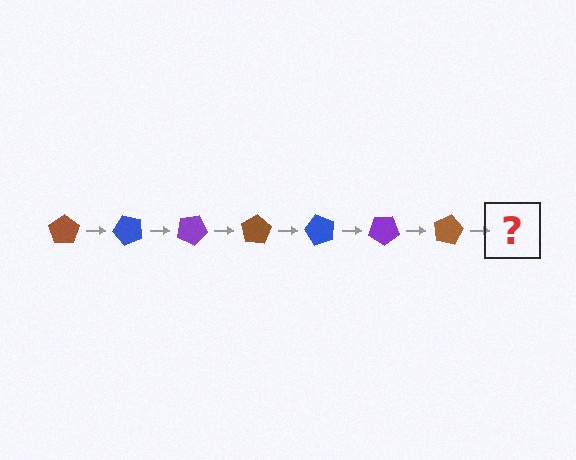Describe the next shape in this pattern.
It should be a blue pentagon, rotated 350 degrees from the start.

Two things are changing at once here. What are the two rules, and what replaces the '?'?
The two rules are that it rotates 50 degrees each step and the color cycles through brown, blue, and purple. The '?' should be a blue pentagon, rotated 350 degrees from the start.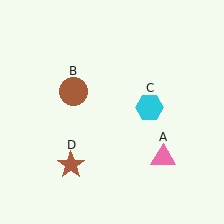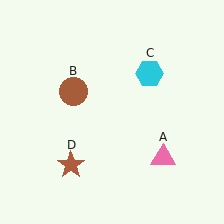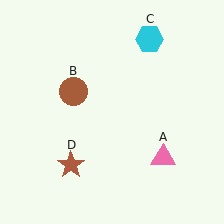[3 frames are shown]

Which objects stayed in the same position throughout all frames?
Pink triangle (object A) and brown circle (object B) and brown star (object D) remained stationary.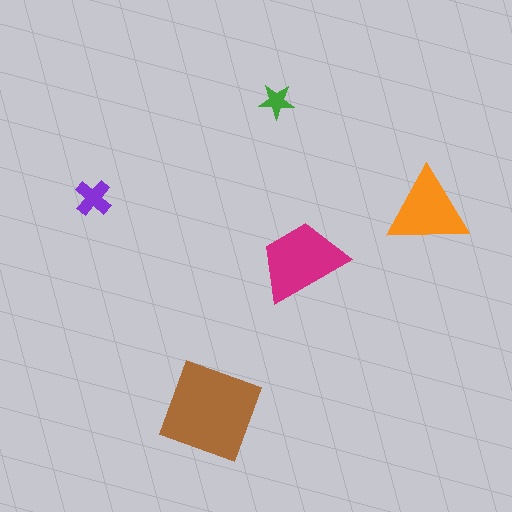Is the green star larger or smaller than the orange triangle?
Smaller.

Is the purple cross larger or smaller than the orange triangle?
Smaller.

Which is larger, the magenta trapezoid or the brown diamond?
The brown diamond.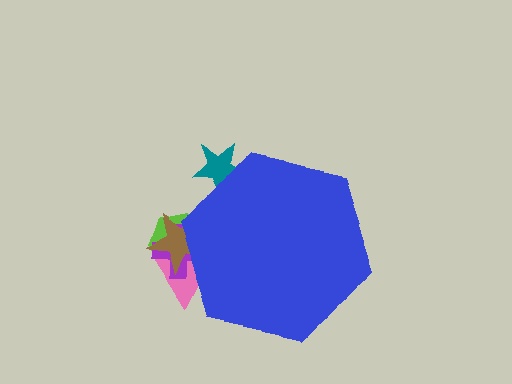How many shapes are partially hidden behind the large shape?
5 shapes are partially hidden.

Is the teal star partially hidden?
Yes, the teal star is partially hidden behind the blue hexagon.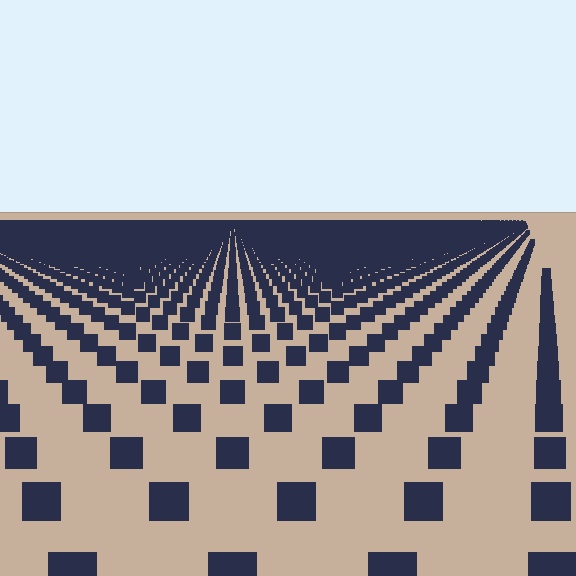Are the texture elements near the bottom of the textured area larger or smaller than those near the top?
Larger. Near the bottom, elements are closer to the viewer and appear at a bigger on-screen size.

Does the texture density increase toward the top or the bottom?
Density increases toward the top.